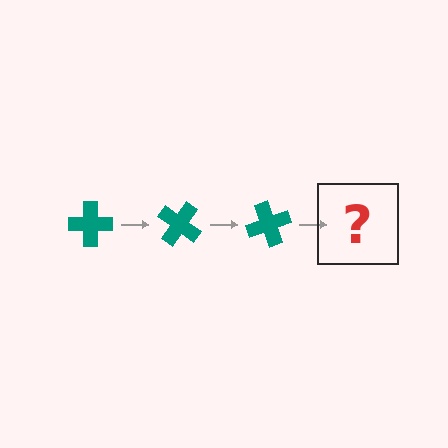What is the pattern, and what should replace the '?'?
The pattern is that the cross rotates 35 degrees each step. The '?' should be a teal cross rotated 105 degrees.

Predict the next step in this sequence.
The next step is a teal cross rotated 105 degrees.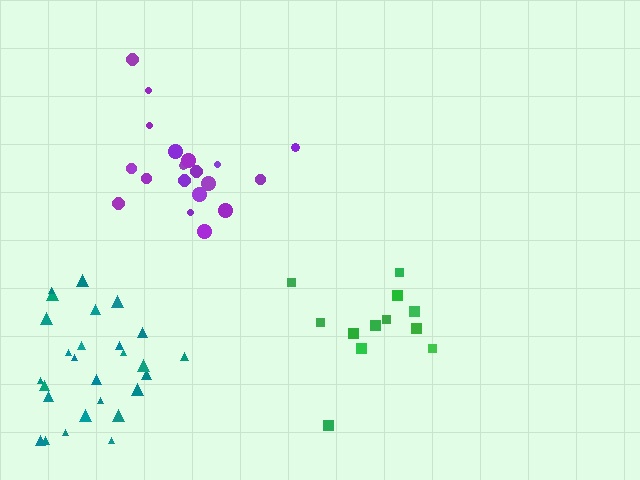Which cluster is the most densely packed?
Teal.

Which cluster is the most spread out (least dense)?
Green.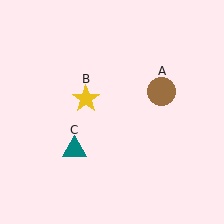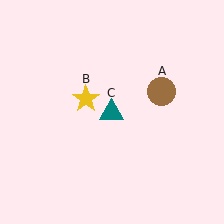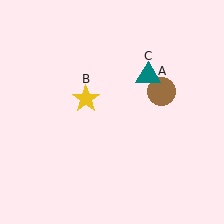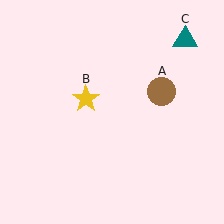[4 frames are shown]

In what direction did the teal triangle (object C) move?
The teal triangle (object C) moved up and to the right.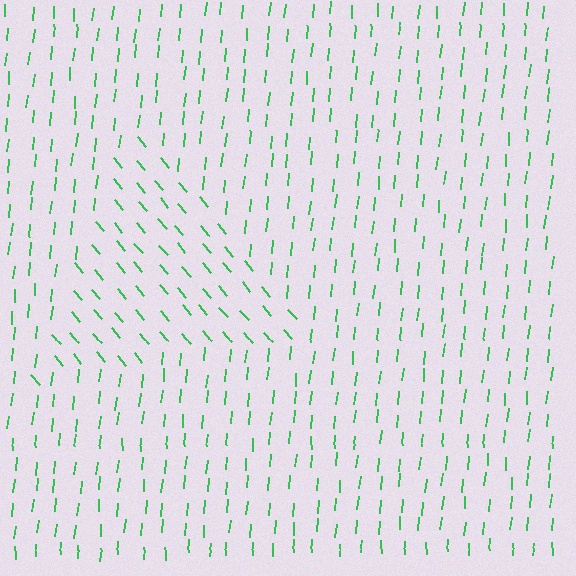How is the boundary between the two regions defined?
The boundary is defined purely by a change in line orientation (approximately 45 degrees difference). All lines are the same color and thickness.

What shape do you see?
I see a triangle.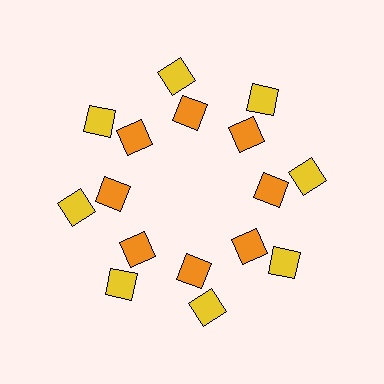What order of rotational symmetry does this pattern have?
This pattern has 8-fold rotational symmetry.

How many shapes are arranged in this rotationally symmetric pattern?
There are 16 shapes, arranged in 8 groups of 2.